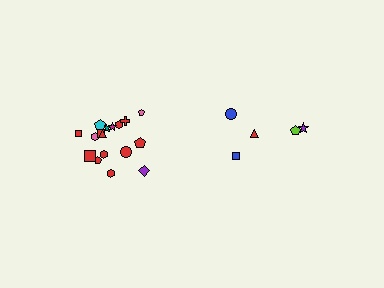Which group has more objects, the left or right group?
The left group.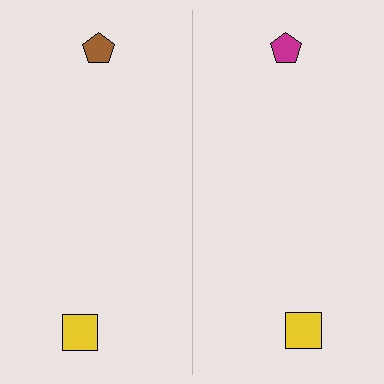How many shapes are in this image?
There are 4 shapes in this image.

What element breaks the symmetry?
The magenta pentagon on the right side breaks the symmetry — its mirror counterpart is brown.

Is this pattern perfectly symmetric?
No, the pattern is not perfectly symmetric. The magenta pentagon on the right side breaks the symmetry — its mirror counterpart is brown.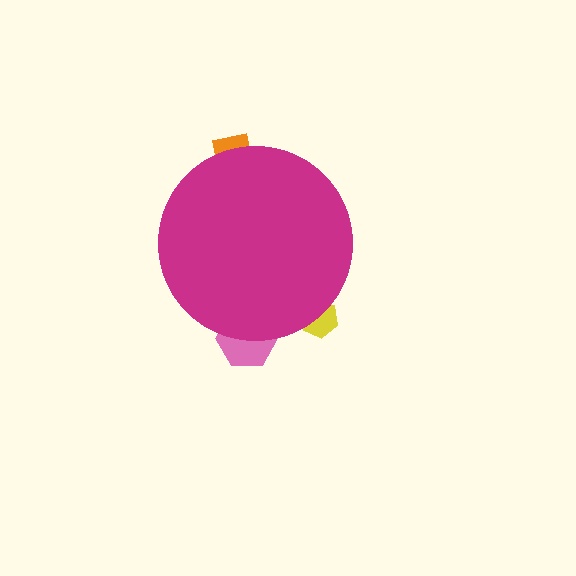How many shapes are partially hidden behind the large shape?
3 shapes are partially hidden.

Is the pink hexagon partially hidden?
Yes, the pink hexagon is partially hidden behind the magenta circle.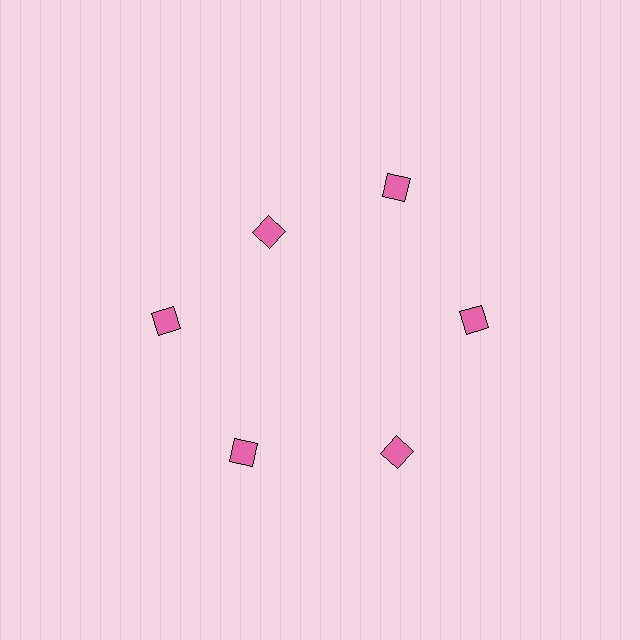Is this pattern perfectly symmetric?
No. The 6 pink diamonds are arranged in a ring, but one element near the 11 o'clock position is pulled inward toward the center, breaking the 6-fold rotational symmetry.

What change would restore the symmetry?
The symmetry would be restored by moving it outward, back onto the ring so that all 6 diamonds sit at equal angles and equal distance from the center.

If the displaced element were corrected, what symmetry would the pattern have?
It would have 6-fold rotational symmetry — the pattern would map onto itself every 60 degrees.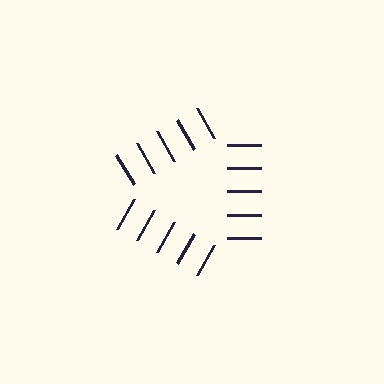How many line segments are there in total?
15 — 5 along each of the 3 edges.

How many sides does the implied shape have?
3 sides — the line-ends trace a triangle.